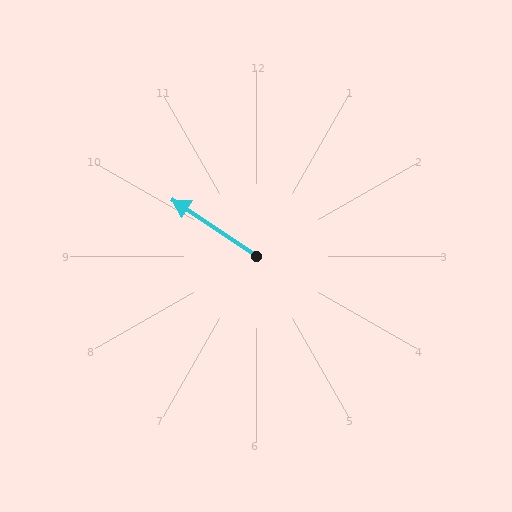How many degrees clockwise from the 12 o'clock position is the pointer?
Approximately 304 degrees.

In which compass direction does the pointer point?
Northwest.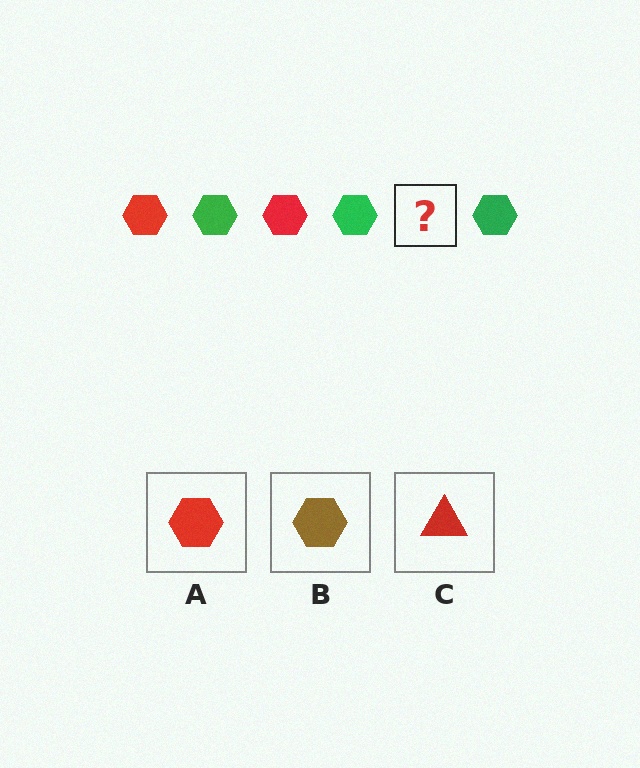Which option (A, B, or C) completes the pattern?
A.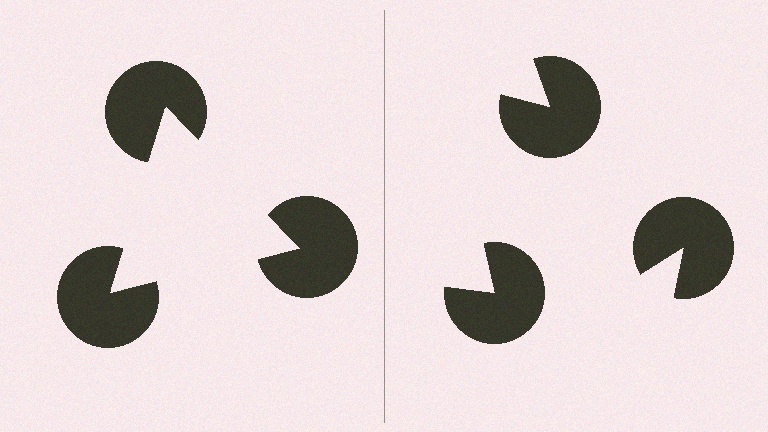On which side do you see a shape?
An illusory triangle appears on the left side. On the right side the wedge cuts are rotated, so no coherent shape forms.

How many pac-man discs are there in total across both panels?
6 — 3 on each side.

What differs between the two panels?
The pac-man discs are positioned identically on both sides; only the wedge orientations differ. On the left they align to a triangle; on the right they are misaligned.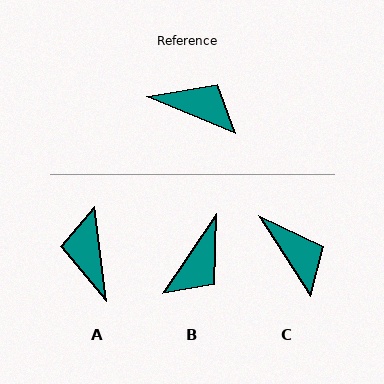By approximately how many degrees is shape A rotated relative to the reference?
Approximately 120 degrees counter-clockwise.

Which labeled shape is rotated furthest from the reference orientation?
A, about 120 degrees away.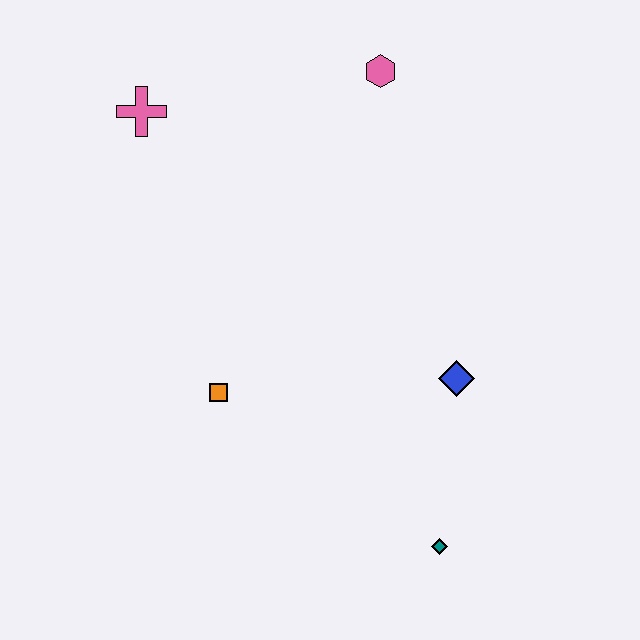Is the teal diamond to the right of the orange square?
Yes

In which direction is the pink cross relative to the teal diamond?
The pink cross is above the teal diamond.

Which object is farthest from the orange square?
The pink hexagon is farthest from the orange square.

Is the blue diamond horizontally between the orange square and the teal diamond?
No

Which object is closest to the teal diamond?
The blue diamond is closest to the teal diamond.